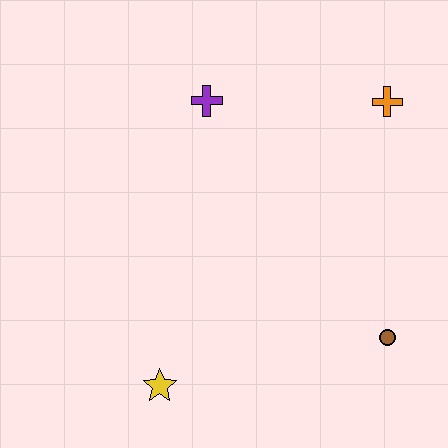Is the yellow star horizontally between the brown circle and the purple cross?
No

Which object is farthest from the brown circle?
The purple cross is farthest from the brown circle.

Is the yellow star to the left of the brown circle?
Yes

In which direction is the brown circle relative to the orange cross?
The brown circle is below the orange cross.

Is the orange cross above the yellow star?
Yes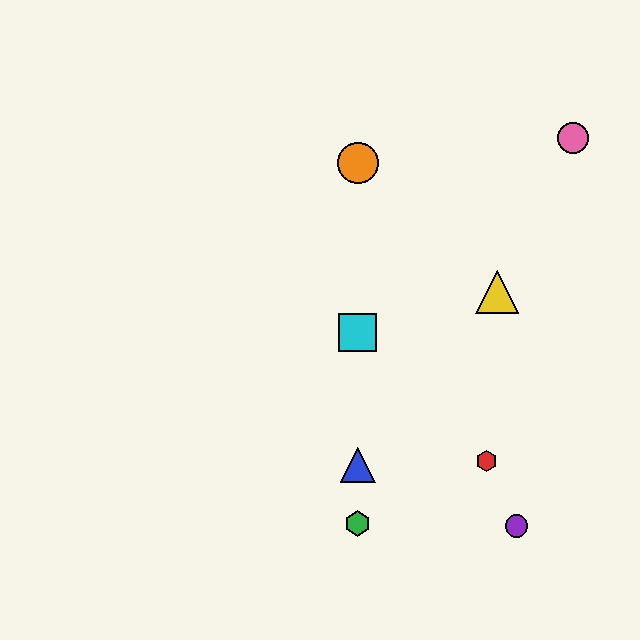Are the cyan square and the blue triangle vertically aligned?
Yes, both are at x≈358.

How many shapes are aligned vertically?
4 shapes (the blue triangle, the green hexagon, the orange circle, the cyan square) are aligned vertically.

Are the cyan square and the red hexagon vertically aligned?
No, the cyan square is at x≈358 and the red hexagon is at x≈486.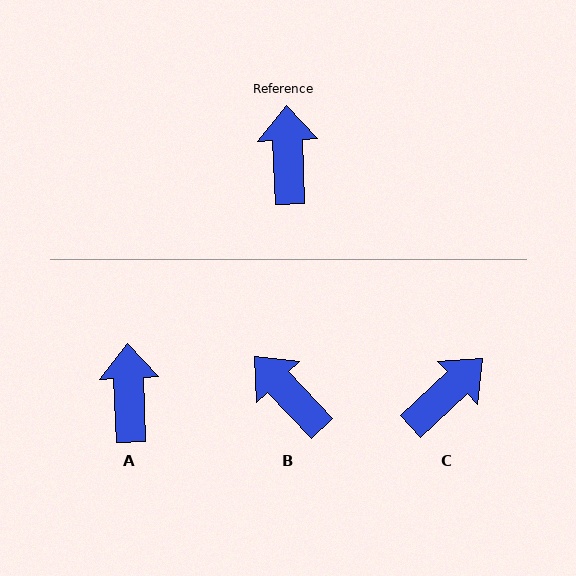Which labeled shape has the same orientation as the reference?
A.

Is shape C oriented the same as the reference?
No, it is off by about 49 degrees.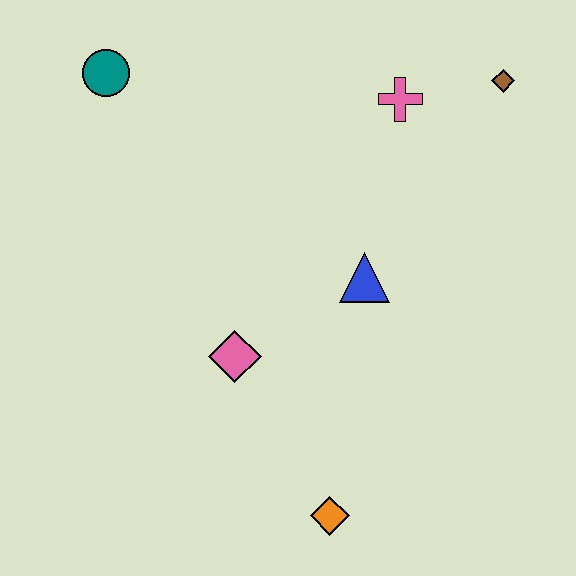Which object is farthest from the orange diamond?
The teal circle is farthest from the orange diamond.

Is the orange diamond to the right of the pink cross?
No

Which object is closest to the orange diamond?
The pink diamond is closest to the orange diamond.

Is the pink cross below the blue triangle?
No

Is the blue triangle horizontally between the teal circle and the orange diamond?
No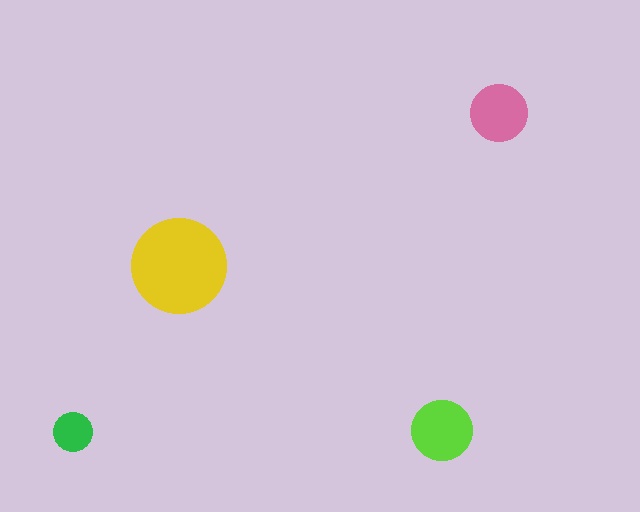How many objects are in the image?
There are 4 objects in the image.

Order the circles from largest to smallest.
the yellow one, the lime one, the pink one, the green one.